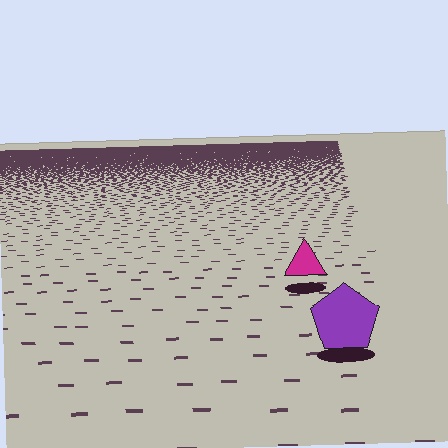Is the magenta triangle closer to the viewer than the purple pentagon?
No. The purple pentagon is closer — you can tell from the texture gradient: the ground texture is coarser near it.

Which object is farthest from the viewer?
The magenta triangle is farthest from the viewer. It appears smaller and the ground texture around it is denser.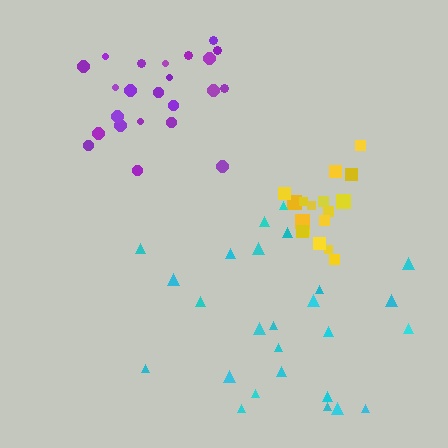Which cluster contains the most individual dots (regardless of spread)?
Cyan (26).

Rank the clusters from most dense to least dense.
yellow, purple, cyan.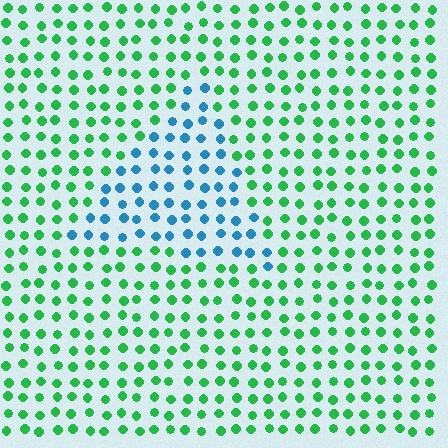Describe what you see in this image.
The image is filled with small green elements in a uniform arrangement. A triangle-shaped region is visible where the elements are tinted to a slightly different hue, forming a subtle color boundary.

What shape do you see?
I see a triangle.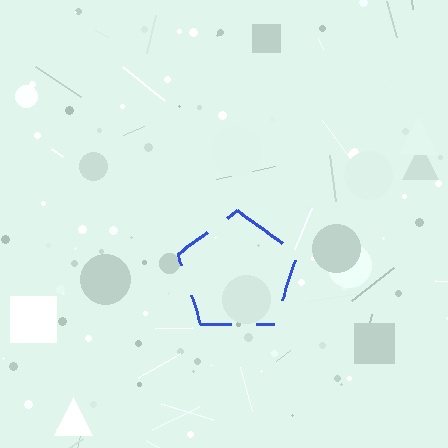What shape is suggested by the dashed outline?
The dashed outline suggests a pentagon.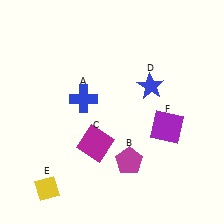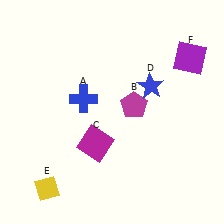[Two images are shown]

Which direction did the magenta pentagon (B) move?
The magenta pentagon (B) moved up.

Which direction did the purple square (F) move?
The purple square (F) moved up.